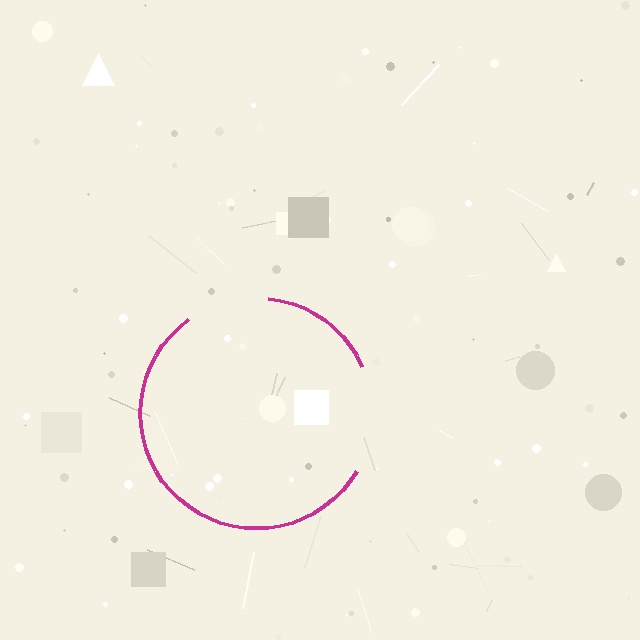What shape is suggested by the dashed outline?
The dashed outline suggests a circle.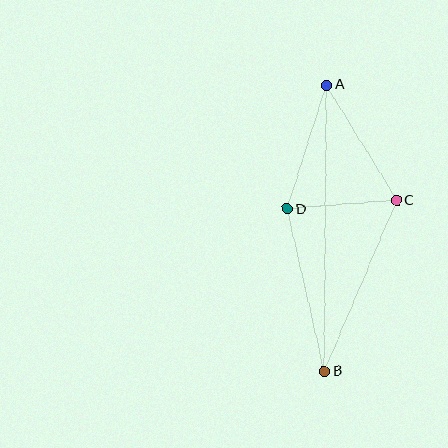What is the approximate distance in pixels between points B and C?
The distance between B and C is approximately 185 pixels.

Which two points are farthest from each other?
Points A and B are farthest from each other.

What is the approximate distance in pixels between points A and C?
The distance between A and C is approximately 135 pixels.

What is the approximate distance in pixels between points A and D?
The distance between A and D is approximately 130 pixels.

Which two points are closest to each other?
Points C and D are closest to each other.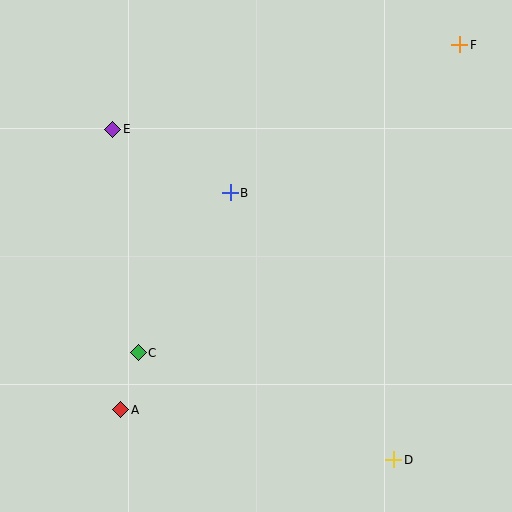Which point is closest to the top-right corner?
Point F is closest to the top-right corner.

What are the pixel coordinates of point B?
Point B is at (230, 193).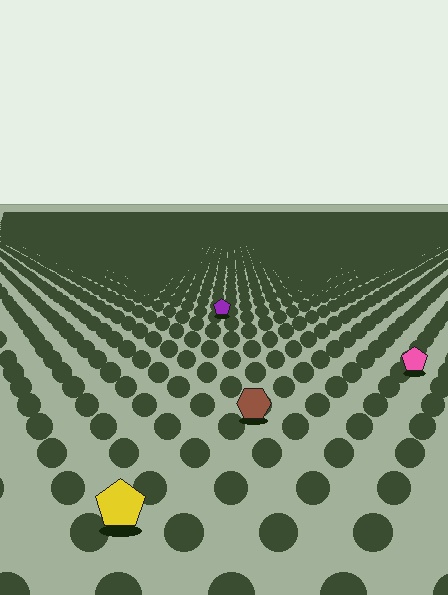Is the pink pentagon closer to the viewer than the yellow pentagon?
No. The yellow pentagon is closer — you can tell from the texture gradient: the ground texture is coarser near it.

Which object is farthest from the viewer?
The purple pentagon is farthest from the viewer. It appears smaller and the ground texture around it is denser.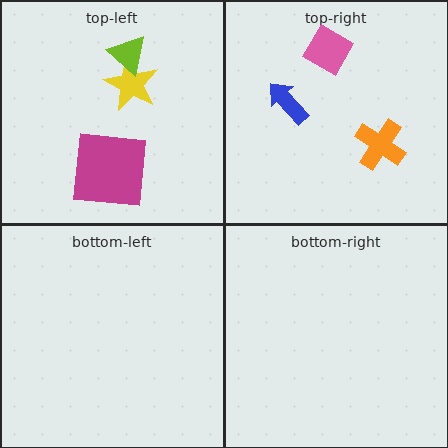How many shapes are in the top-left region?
3.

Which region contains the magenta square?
The top-left region.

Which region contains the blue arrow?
The top-right region.